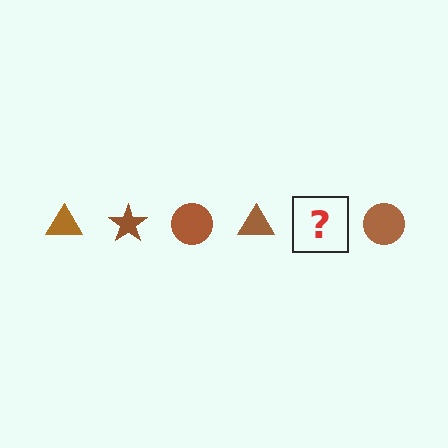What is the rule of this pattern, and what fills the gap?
The rule is that the pattern cycles through triangle, star, circle shapes in brown. The gap should be filled with a brown star.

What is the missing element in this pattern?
The missing element is a brown star.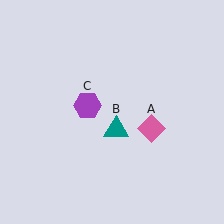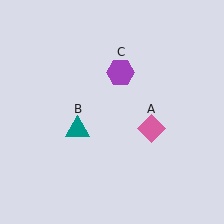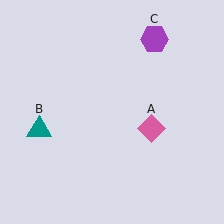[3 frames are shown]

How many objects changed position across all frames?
2 objects changed position: teal triangle (object B), purple hexagon (object C).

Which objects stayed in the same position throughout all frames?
Pink diamond (object A) remained stationary.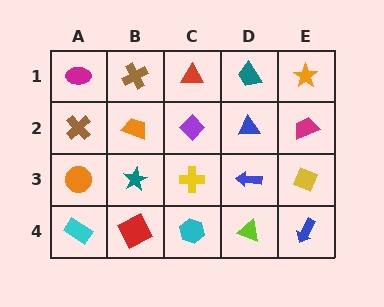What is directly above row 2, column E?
An orange star.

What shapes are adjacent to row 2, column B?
A brown cross (row 1, column B), a teal star (row 3, column B), a brown cross (row 2, column A), a purple diamond (row 2, column C).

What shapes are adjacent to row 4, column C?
A yellow cross (row 3, column C), a red square (row 4, column B), a lime triangle (row 4, column D).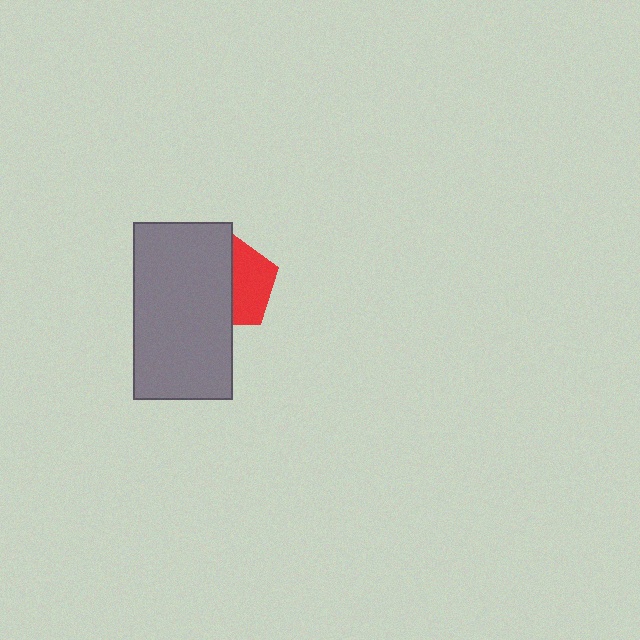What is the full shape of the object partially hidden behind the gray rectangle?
The partially hidden object is a red pentagon.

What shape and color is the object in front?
The object in front is a gray rectangle.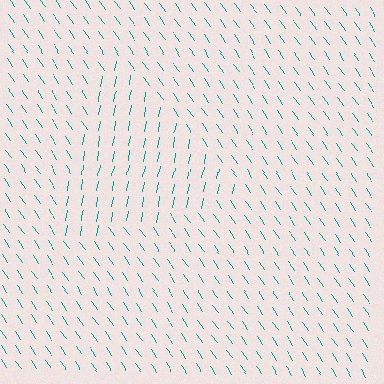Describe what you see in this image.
The image is filled with small teal line segments. A triangle region in the image has lines oriented differently from the surrounding lines, creating a visible texture boundary.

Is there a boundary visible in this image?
Yes, there is a texture boundary formed by a change in line orientation.